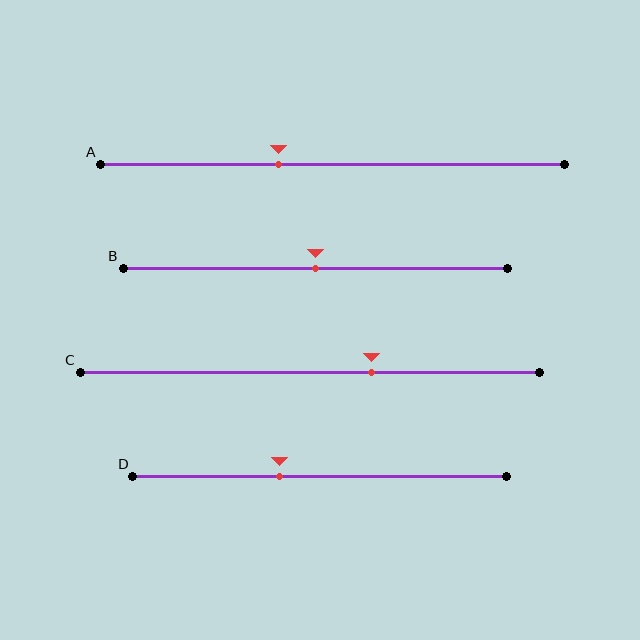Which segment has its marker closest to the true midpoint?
Segment B has its marker closest to the true midpoint.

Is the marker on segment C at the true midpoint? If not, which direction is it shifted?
No, the marker on segment C is shifted to the right by about 13% of the segment length.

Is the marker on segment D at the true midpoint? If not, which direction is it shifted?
No, the marker on segment D is shifted to the left by about 11% of the segment length.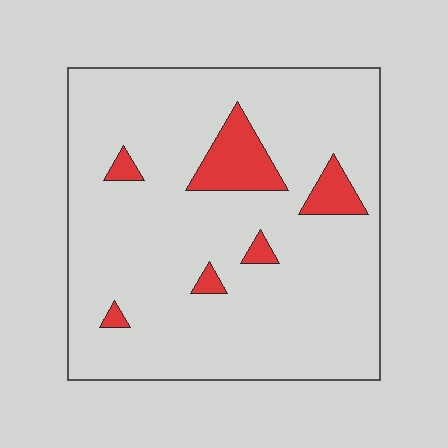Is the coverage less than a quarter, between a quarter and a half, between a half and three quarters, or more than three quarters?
Less than a quarter.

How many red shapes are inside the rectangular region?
6.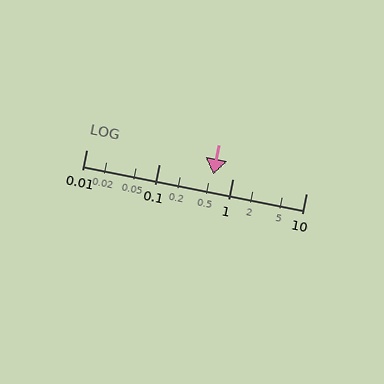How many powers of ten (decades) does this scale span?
The scale spans 3 decades, from 0.01 to 10.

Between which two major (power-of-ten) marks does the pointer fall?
The pointer is between 0.1 and 1.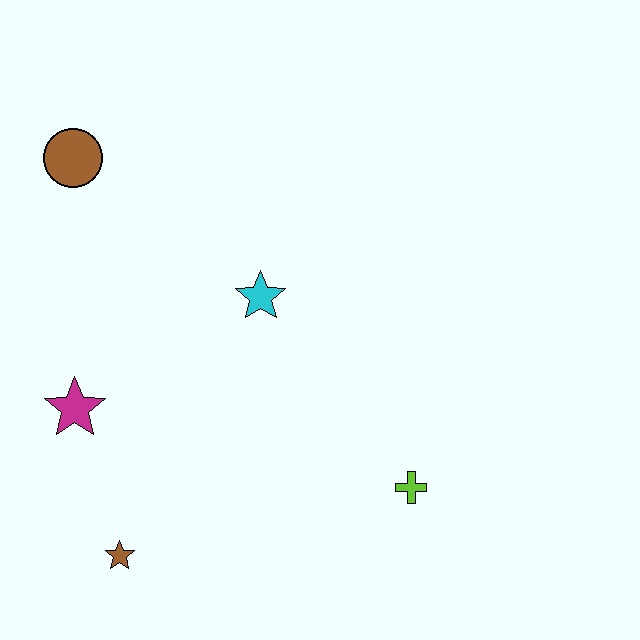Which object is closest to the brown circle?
The cyan star is closest to the brown circle.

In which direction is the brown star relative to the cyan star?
The brown star is below the cyan star.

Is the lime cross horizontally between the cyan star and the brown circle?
No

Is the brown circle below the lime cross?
No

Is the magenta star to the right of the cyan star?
No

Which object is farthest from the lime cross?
The brown circle is farthest from the lime cross.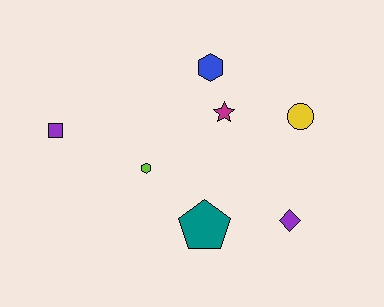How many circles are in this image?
There is 1 circle.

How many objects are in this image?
There are 7 objects.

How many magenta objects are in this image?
There is 1 magenta object.